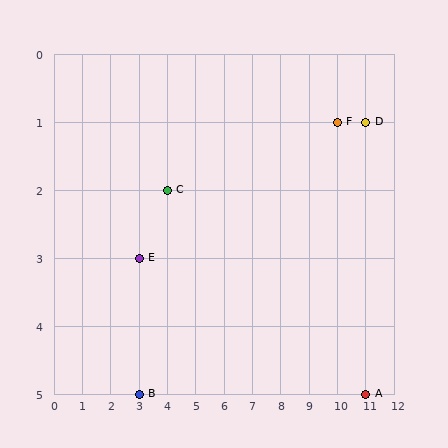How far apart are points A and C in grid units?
Points A and C are 7 columns and 3 rows apart (about 7.6 grid units diagonally).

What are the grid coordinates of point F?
Point F is at grid coordinates (10, 1).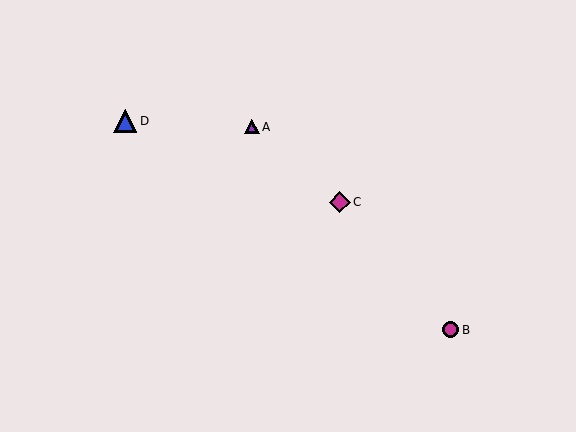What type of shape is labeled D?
Shape D is a blue triangle.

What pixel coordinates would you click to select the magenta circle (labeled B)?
Click at (451, 330) to select the magenta circle B.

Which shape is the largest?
The blue triangle (labeled D) is the largest.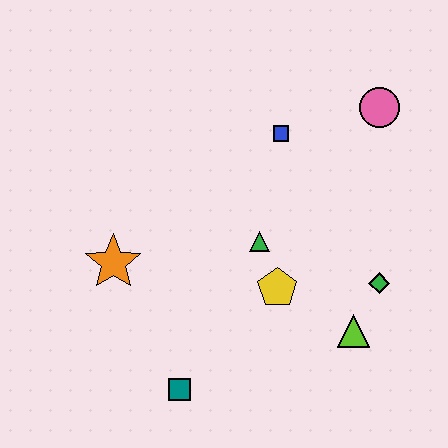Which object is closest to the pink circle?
The blue square is closest to the pink circle.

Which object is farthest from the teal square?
The pink circle is farthest from the teal square.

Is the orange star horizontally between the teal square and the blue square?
No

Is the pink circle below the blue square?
No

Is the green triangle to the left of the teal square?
No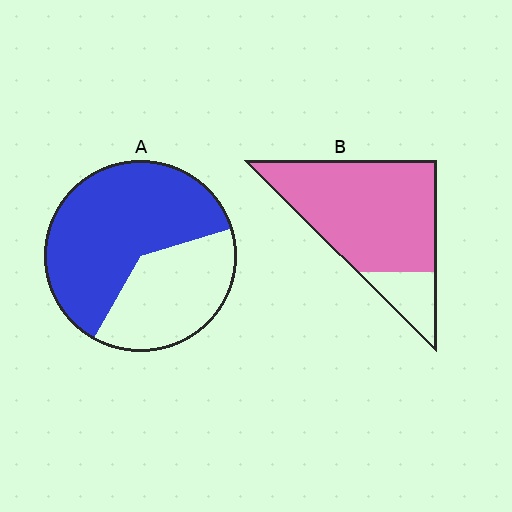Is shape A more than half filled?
Yes.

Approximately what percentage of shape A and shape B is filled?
A is approximately 60% and B is approximately 85%.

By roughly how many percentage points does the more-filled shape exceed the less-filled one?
By roughly 20 percentage points (B over A).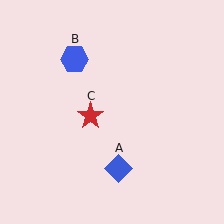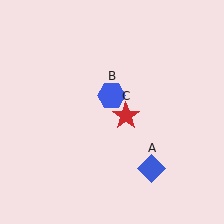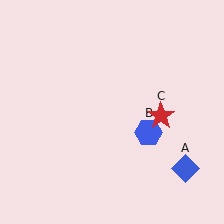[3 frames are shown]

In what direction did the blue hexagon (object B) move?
The blue hexagon (object B) moved down and to the right.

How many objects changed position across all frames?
3 objects changed position: blue diamond (object A), blue hexagon (object B), red star (object C).